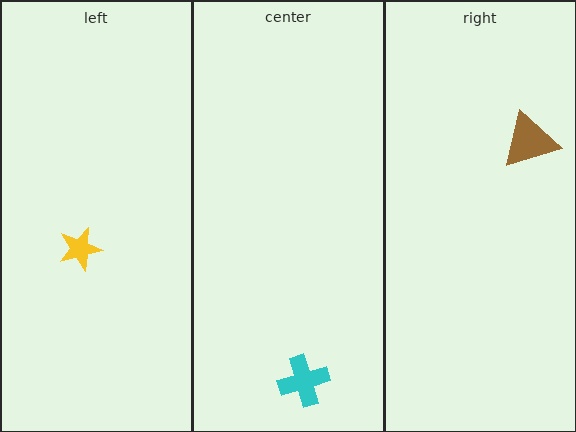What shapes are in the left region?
The yellow star.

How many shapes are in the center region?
1.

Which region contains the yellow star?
The left region.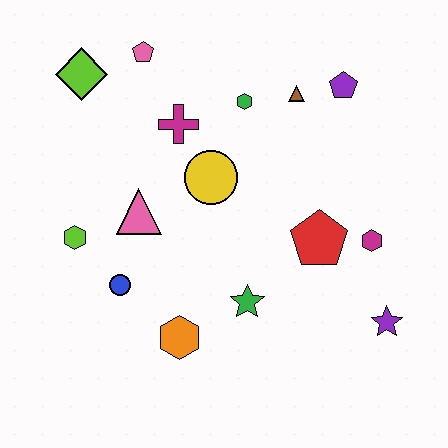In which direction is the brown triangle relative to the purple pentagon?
The brown triangle is to the left of the purple pentagon.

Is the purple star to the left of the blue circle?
No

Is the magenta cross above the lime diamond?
No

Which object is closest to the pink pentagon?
The lime diamond is closest to the pink pentagon.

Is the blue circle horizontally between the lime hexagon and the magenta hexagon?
Yes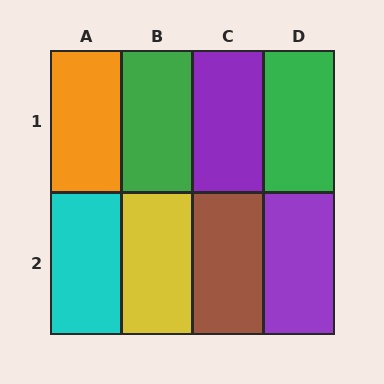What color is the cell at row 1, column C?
Purple.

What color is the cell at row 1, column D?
Green.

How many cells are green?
2 cells are green.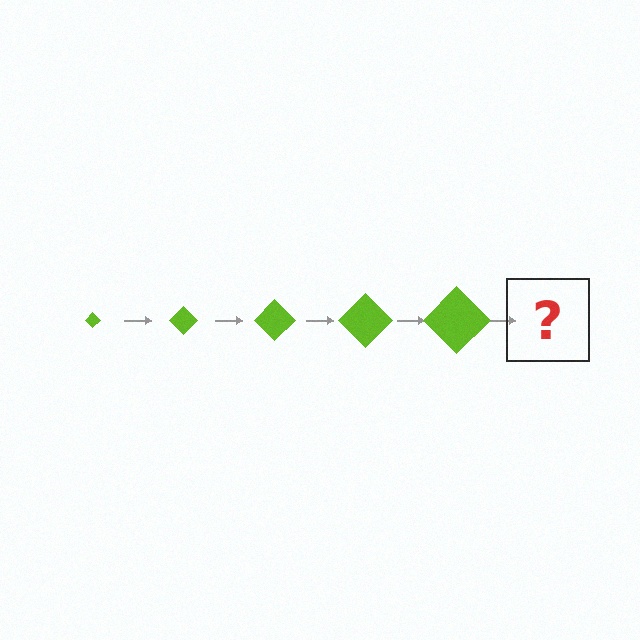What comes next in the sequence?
The next element should be a lime diamond, larger than the previous one.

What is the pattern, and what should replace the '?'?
The pattern is that the diamond gets progressively larger each step. The '?' should be a lime diamond, larger than the previous one.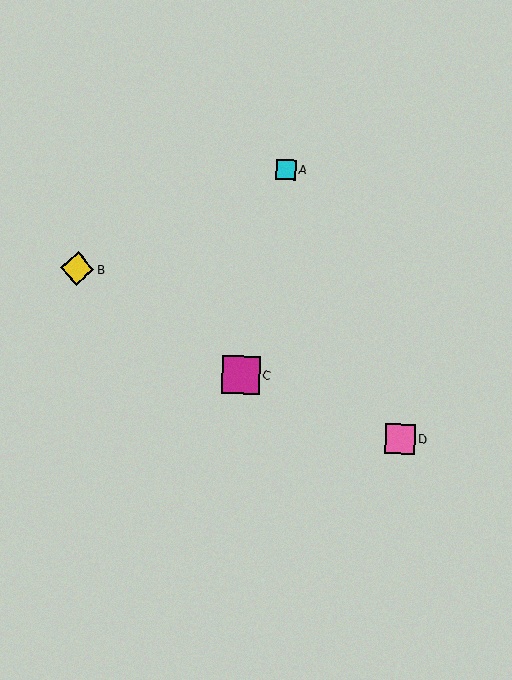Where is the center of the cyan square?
The center of the cyan square is at (286, 169).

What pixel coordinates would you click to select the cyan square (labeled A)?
Click at (286, 169) to select the cyan square A.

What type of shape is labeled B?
Shape B is a yellow diamond.